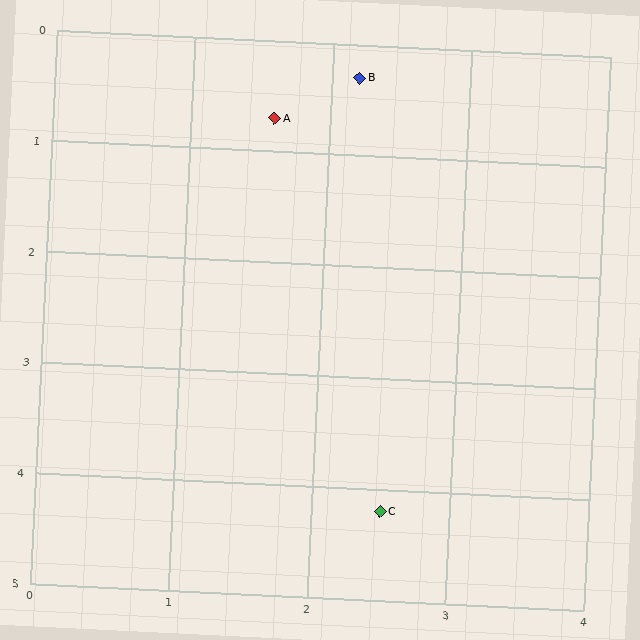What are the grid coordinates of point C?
Point C is at approximately (2.5, 4.2).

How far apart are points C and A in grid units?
Points C and A are about 3.6 grid units apart.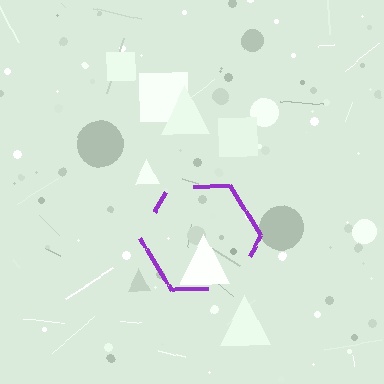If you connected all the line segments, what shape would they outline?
They would outline a hexagon.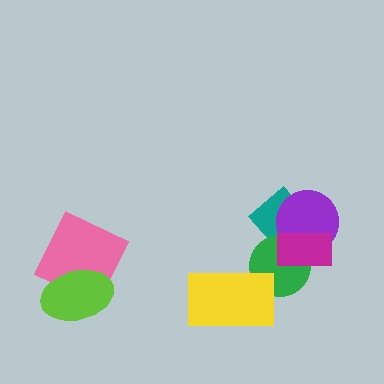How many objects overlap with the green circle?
4 objects overlap with the green circle.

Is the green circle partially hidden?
Yes, it is partially covered by another shape.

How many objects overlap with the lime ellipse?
1 object overlaps with the lime ellipse.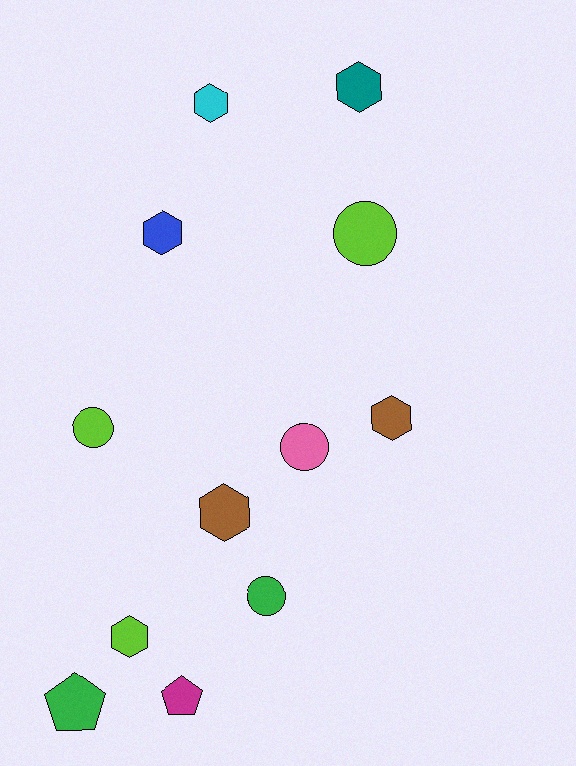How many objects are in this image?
There are 12 objects.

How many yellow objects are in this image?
There are no yellow objects.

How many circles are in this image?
There are 4 circles.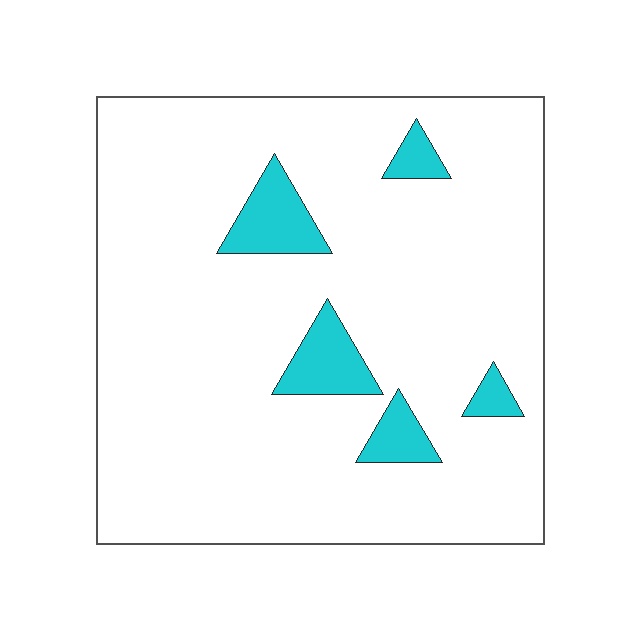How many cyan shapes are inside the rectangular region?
5.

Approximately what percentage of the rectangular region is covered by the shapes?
Approximately 10%.